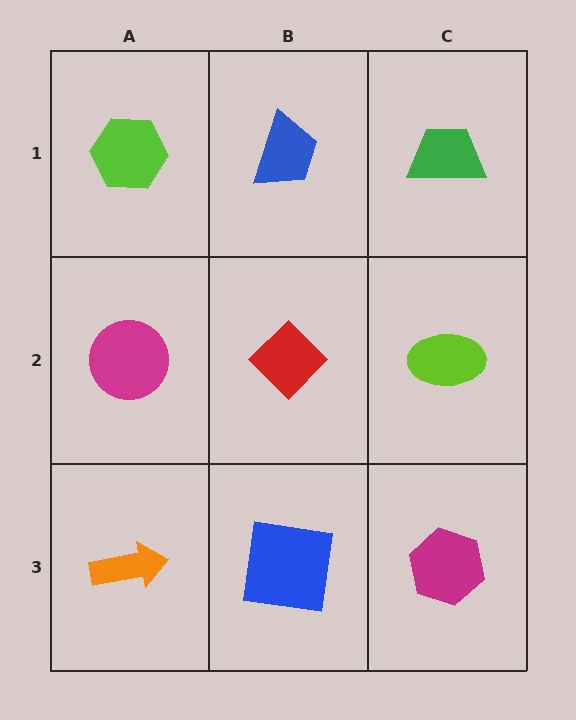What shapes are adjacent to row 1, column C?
A lime ellipse (row 2, column C), a blue trapezoid (row 1, column B).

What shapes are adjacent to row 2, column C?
A green trapezoid (row 1, column C), a magenta hexagon (row 3, column C), a red diamond (row 2, column B).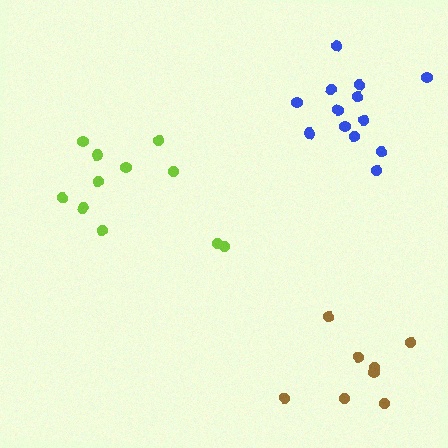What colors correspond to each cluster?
The clusters are colored: lime, blue, brown.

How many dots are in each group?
Group 1: 11 dots, Group 2: 13 dots, Group 3: 8 dots (32 total).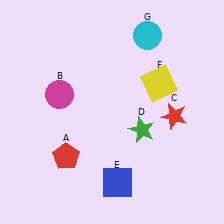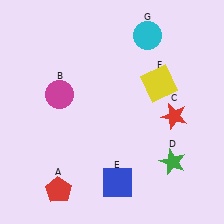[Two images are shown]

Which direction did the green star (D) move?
The green star (D) moved down.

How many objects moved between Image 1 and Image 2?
2 objects moved between the two images.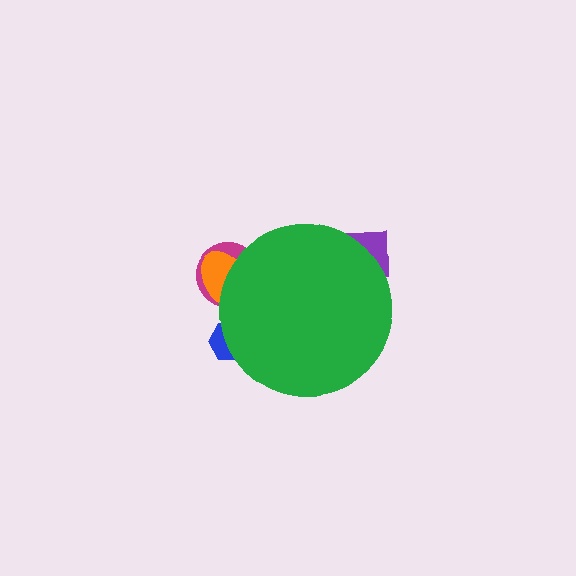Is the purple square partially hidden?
Yes, the purple square is partially hidden behind the green circle.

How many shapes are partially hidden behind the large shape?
5 shapes are partially hidden.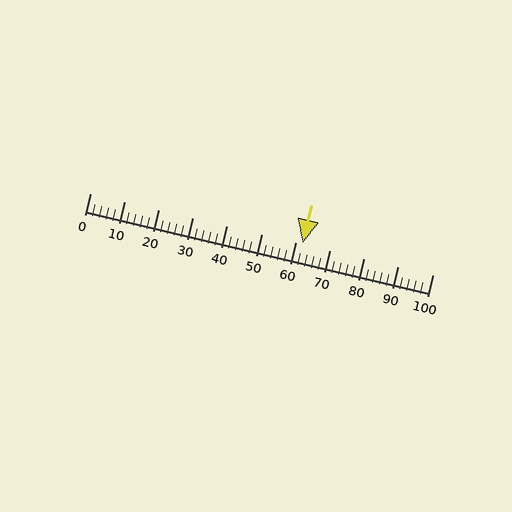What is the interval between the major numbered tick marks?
The major tick marks are spaced 10 units apart.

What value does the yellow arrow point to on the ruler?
The yellow arrow points to approximately 62.